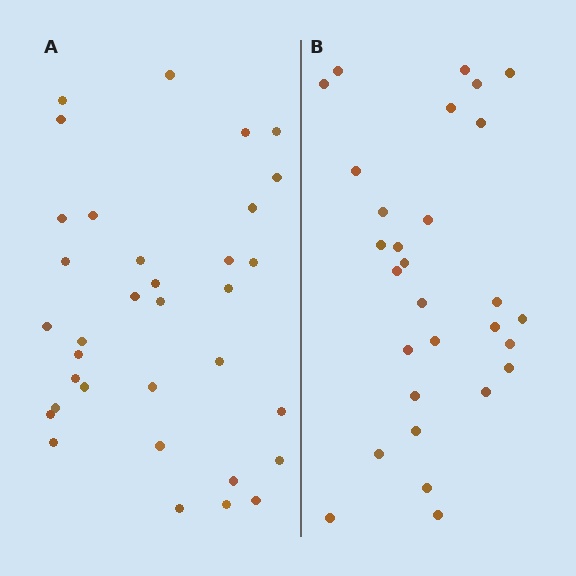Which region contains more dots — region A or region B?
Region A (the left region) has more dots.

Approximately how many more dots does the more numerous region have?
Region A has about 5 more dots than region B.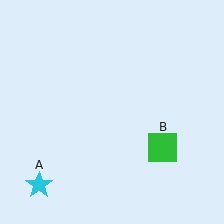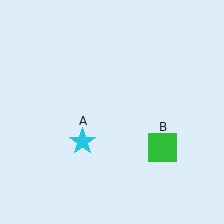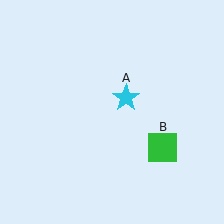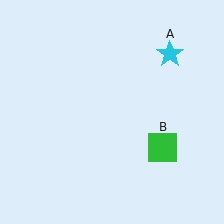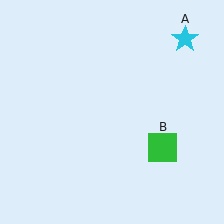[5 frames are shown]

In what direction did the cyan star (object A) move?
The cyan star (object A) moved up and to the right.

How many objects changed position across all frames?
1 object changed position: cyan star (object A).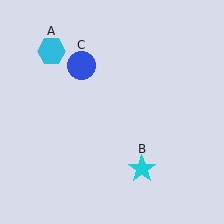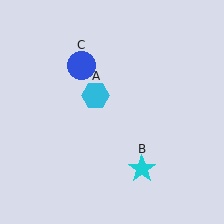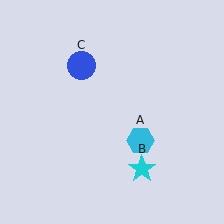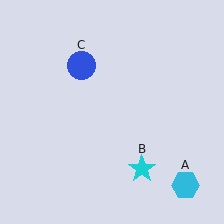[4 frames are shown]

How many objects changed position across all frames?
1 object changed position: cyan hexagon (object A).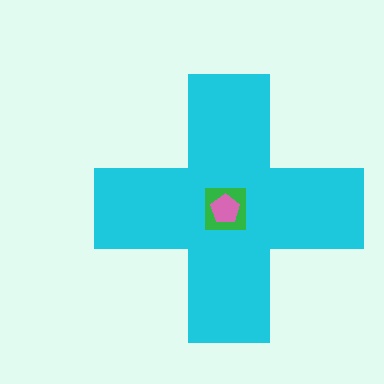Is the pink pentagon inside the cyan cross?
Yes.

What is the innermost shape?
The pink pentagon.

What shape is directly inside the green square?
The pink pentagon.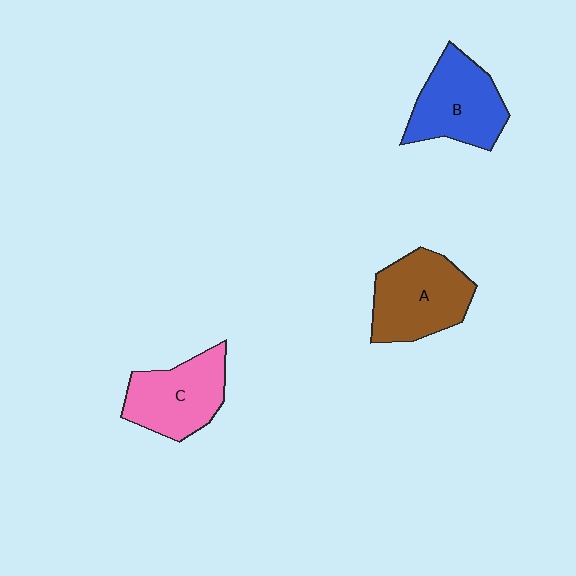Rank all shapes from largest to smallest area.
From largest to smallest: A (brown), B (blue), C (pink).